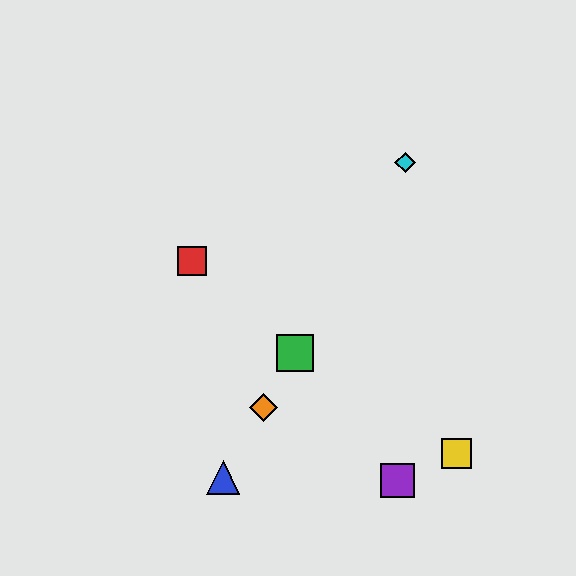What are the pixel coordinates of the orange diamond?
The orange diamond is at (263, 407).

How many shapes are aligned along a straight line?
4 shapes (the blue triangle, the green square, the orange diamond, the cyan diamond) are aligned along a straight line.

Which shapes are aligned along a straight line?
The blue triangle, the green square, the orange diamond, the cyan diamond are aligned along a straight line.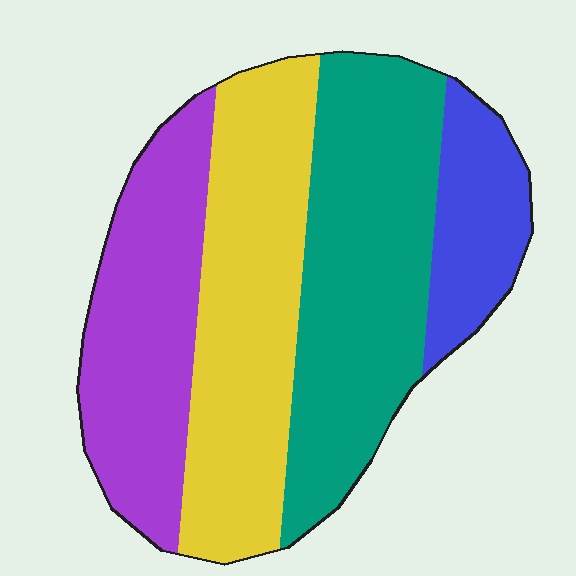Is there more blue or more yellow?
Yellow.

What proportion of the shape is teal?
Teal covers around 35% of the shape.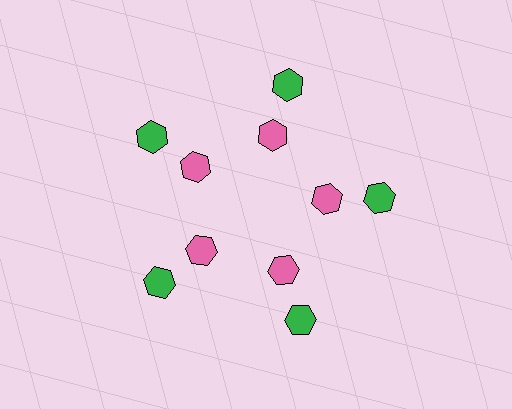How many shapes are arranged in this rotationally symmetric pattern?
There are 10 shapes, arranged in 5 groups of 2.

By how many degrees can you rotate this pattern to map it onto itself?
The pattern maps onto itself every 72 degrees of rotation.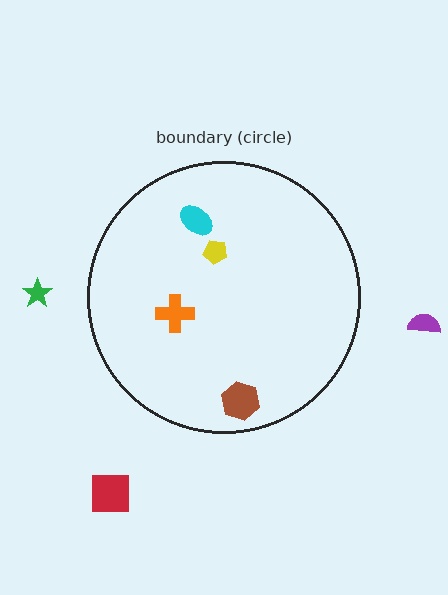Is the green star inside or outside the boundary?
Outside.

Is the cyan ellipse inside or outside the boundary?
Inside.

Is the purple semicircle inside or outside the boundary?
Outside.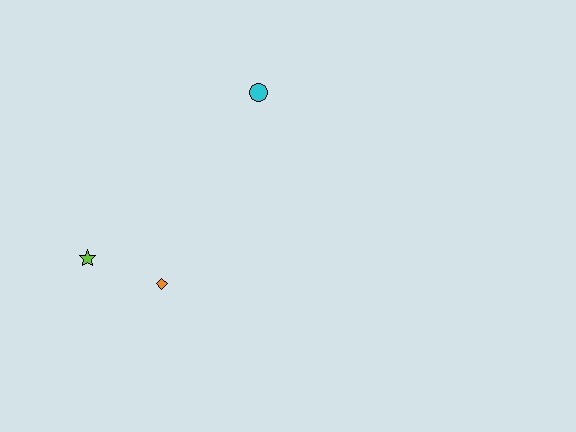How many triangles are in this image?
There are no triangles.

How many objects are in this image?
There are 3 objects.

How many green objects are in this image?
There are no green objects.